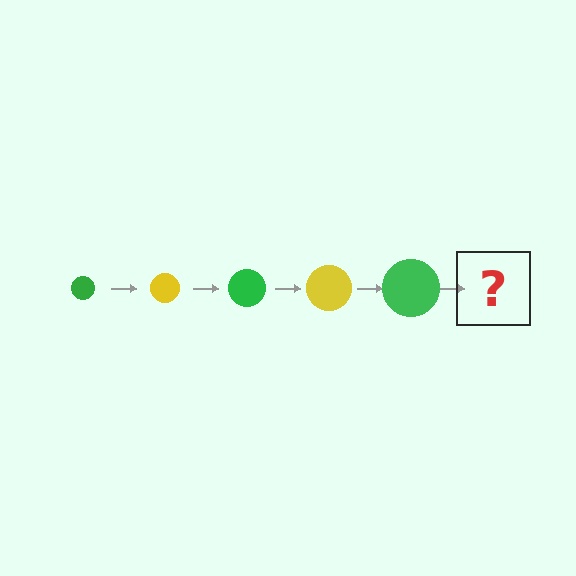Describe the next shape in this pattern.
It should be a yellow circle, larger than the previous one.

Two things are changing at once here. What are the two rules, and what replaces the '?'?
The two rules are that the circle grows larger each step and the color cycles through green and yellow. The '?' should be a yellow circle, larger than the previous one.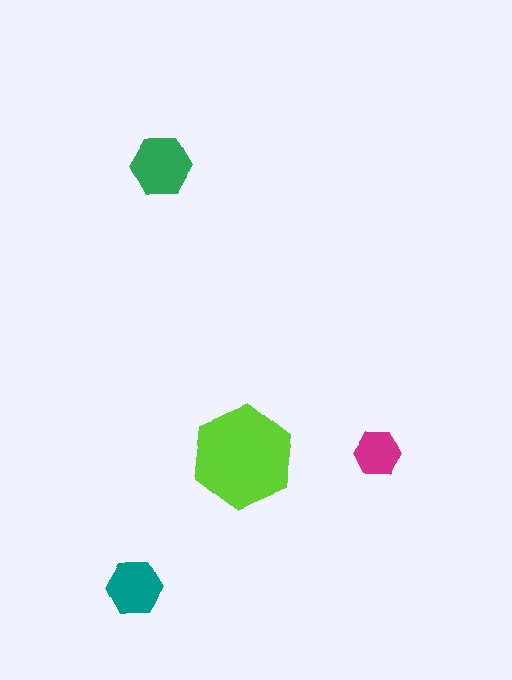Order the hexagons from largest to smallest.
the lime one, the green one, the teal one, the magenta one.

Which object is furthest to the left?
The teal hexagon is leftmost.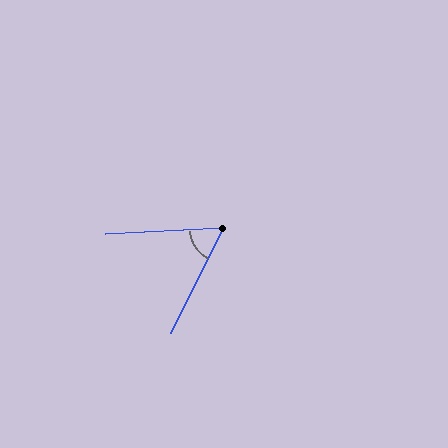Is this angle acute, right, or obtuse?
It is acute.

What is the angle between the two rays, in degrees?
Approximately 61 degrees.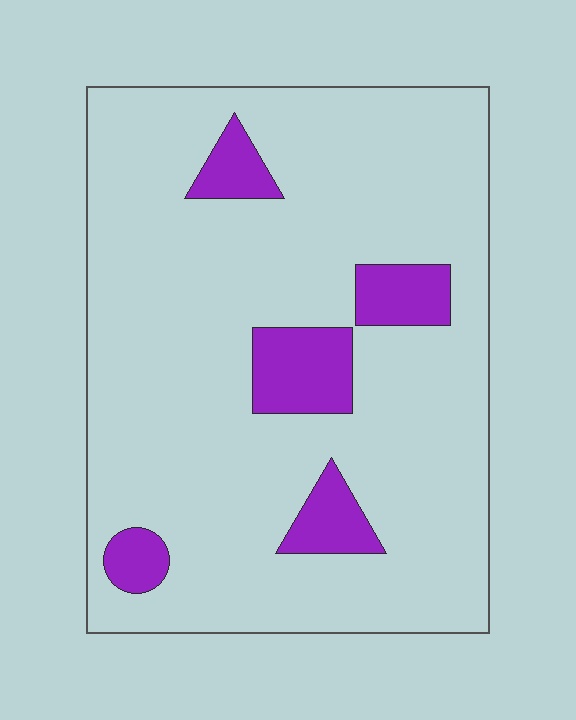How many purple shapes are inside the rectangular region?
5.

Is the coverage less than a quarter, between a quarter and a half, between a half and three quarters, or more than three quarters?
Less than a quarter.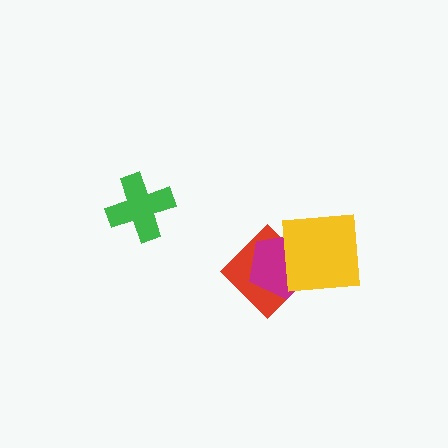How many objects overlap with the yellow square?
2 objects overlap with the yellow square.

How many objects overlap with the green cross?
0 objects overlap with the green cross.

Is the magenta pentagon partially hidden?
Yes, it is partially covered by another shape.